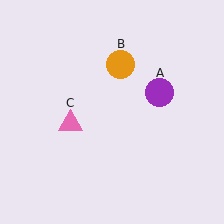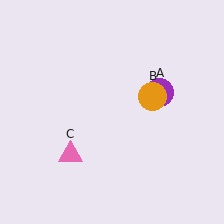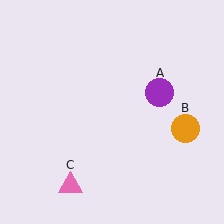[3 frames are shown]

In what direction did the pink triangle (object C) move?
The pink triangle (object C) moved down.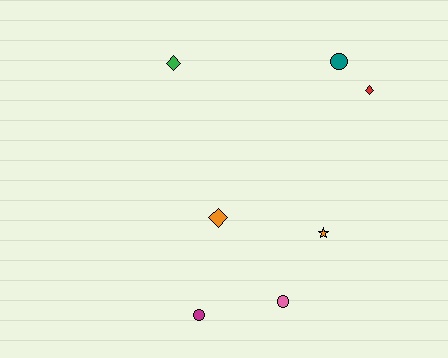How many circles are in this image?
There are 3 circles.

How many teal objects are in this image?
There is 1 teal object.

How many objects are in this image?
There are 7 objects.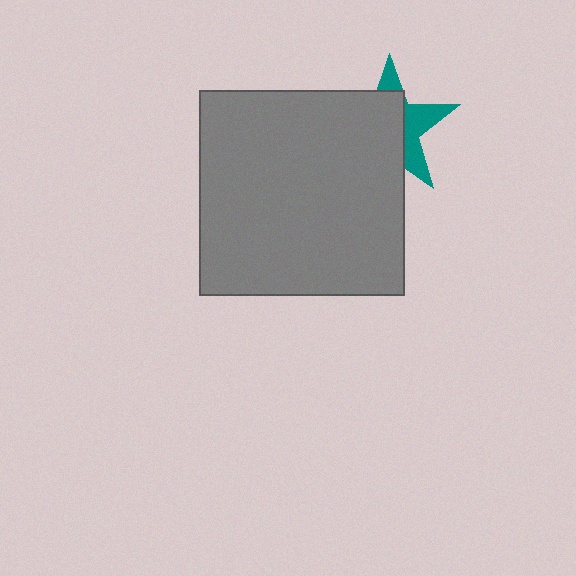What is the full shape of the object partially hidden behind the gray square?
The partially hidden object is a teal star.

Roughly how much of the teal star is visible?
A small part of it is visible (roughly 37%).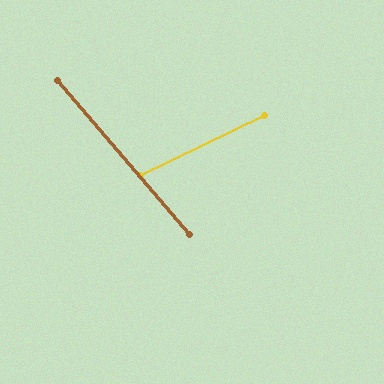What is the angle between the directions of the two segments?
Approximately 75 degrees.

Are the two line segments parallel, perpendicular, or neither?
Neither parallel nor perpendicular — they differ by about 75°.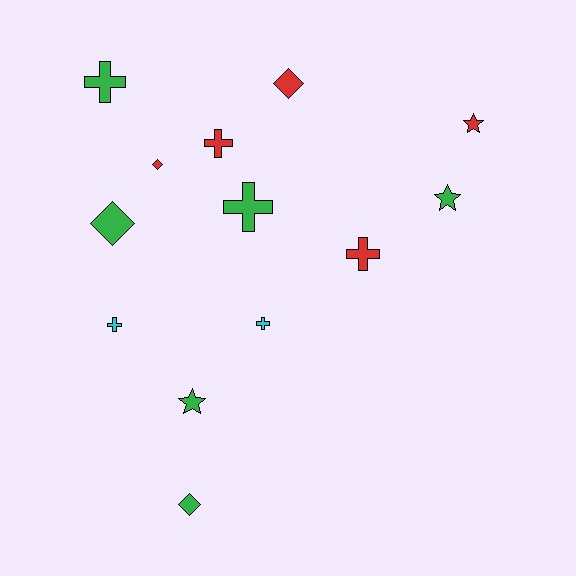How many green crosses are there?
There are 2 green crosses.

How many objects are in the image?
There are 13 objects.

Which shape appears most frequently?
Cross, with 6 objects.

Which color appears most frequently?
Green, with 6 objects.